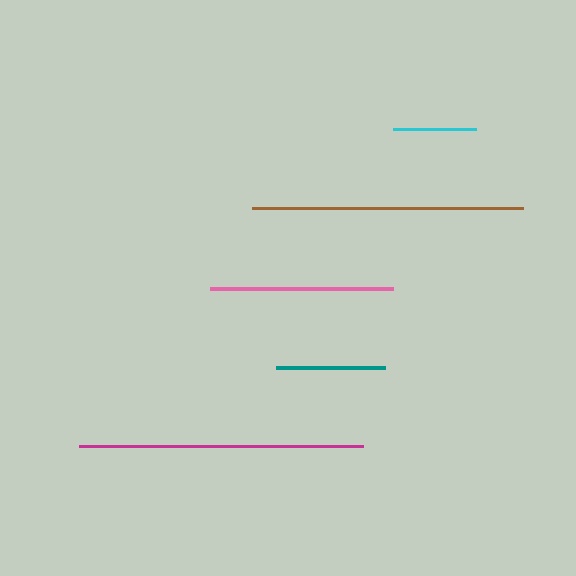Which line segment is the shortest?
The cyan line is the shortest at approximately 83 pixels.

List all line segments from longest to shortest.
From longest to shortest: magenta, brown, pink, teal, cyan.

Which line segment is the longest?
The magenta line is the longest at approximately 285 pixels.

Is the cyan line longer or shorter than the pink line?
The pink line is longer than the cyan line.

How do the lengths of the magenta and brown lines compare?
The magenta and brown lines are approximately the same length.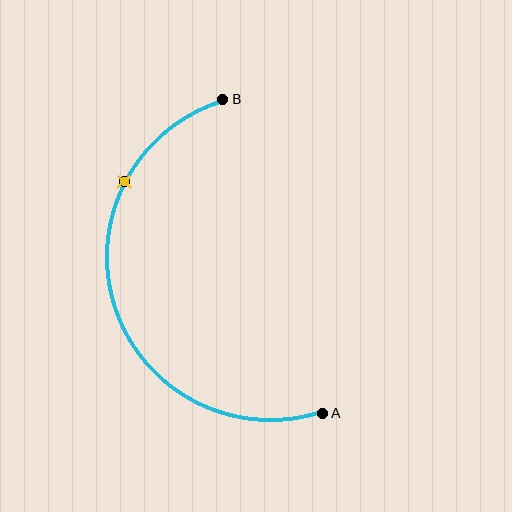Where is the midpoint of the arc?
The arc midpoint is the point on the curve farthest from the straight line joining A and B. It sits to the left of that line.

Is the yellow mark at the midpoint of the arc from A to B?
No. The yellow mark lies on the arc but is closer to endpoint B. The arc midpoint would be at the point on the curve equidistant along the arc from both A and B.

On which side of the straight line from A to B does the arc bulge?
The arc bulges to the left of the straight line connecting A and B.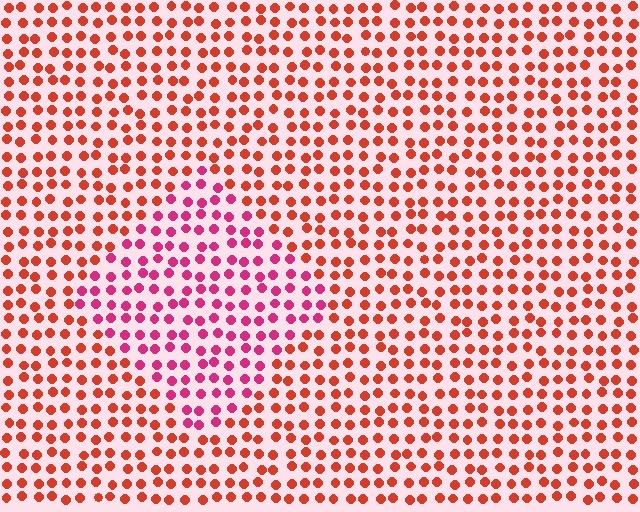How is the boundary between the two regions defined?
The boundary is defined purely by a slight shift in hue (about 36 degrees). Spacing, size, and orientation are identical on both sides.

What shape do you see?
I see a diamond.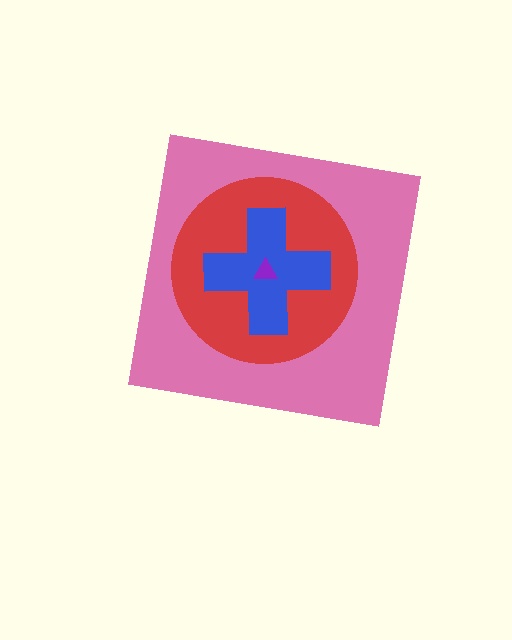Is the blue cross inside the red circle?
Yes.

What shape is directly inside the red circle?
The blue cross.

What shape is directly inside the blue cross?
The purple triangle.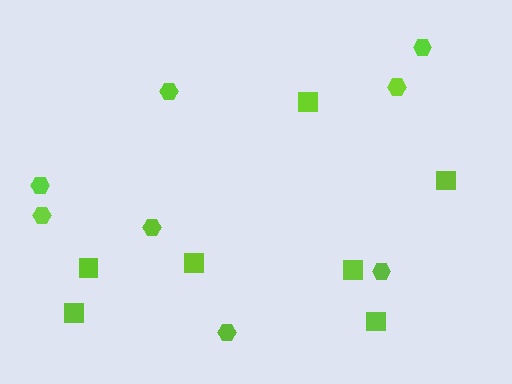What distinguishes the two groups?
There are 2 groups: one group of squares (7) and one group of hexagons (8).